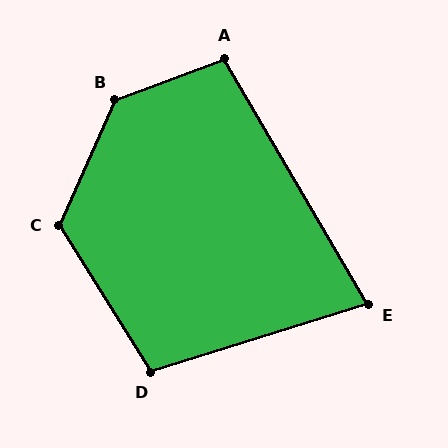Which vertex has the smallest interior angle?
E, at approximately 77 degrees.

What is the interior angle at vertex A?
Approximately 100 degrees (obtuse).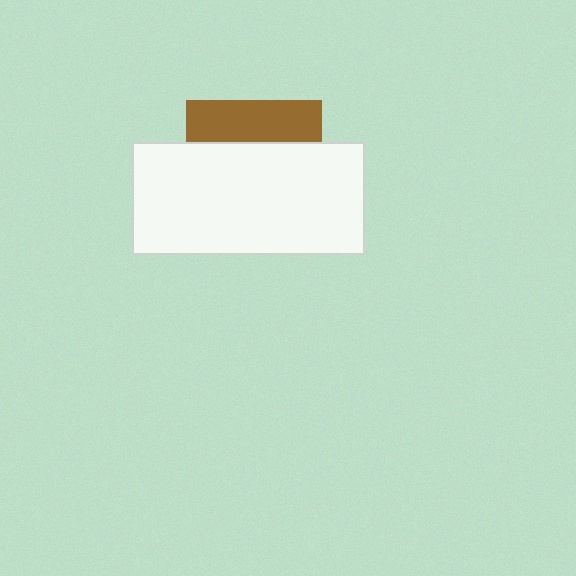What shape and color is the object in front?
The object in front is a white rectangle.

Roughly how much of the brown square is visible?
A small part of it is visible (roughly 30%).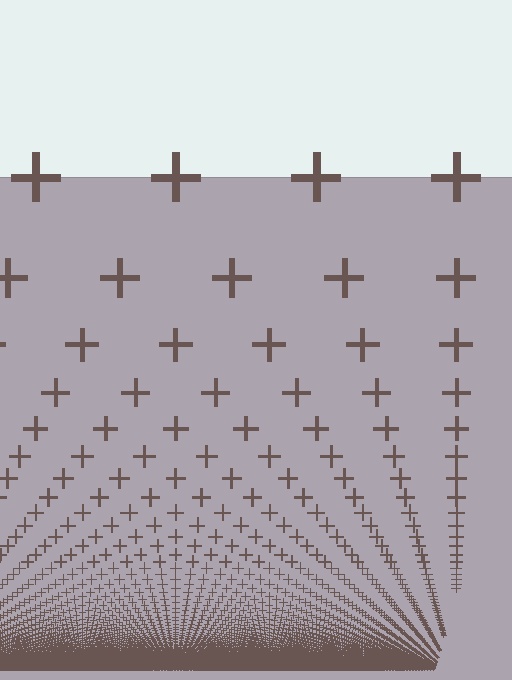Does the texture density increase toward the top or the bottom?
Density increases toward the bottom.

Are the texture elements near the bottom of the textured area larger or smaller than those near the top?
Smaller. The gradient is inverted — elements near the bottom are smaller and denser.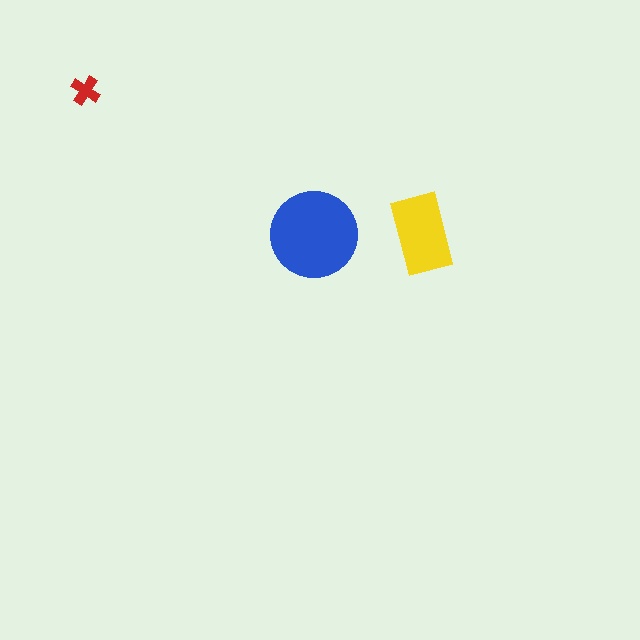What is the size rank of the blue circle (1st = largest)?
1st.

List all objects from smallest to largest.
The red cross, the yellow rectangle, the blue circle.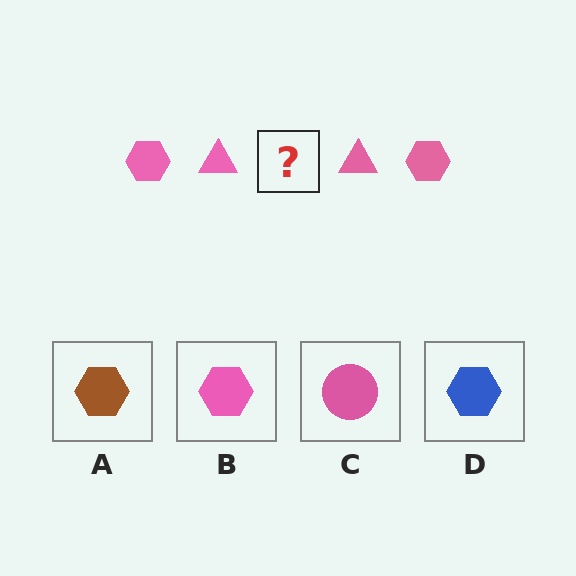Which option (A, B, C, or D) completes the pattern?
B.